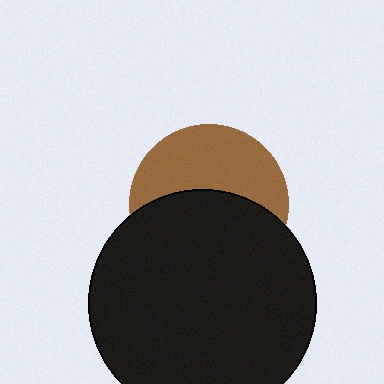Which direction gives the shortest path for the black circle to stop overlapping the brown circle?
Moving down gives the shortest separation.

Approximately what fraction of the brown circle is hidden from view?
Roughly 54% of the brown circle is hidden behind the black circle.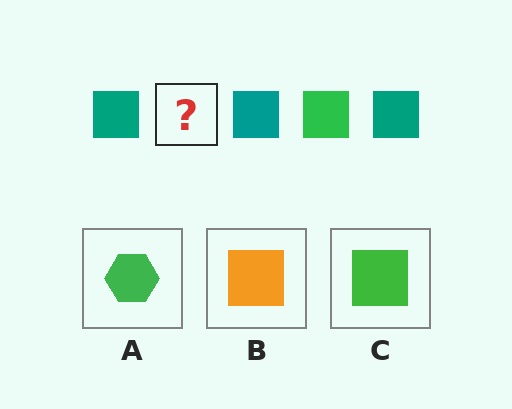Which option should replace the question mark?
Option C.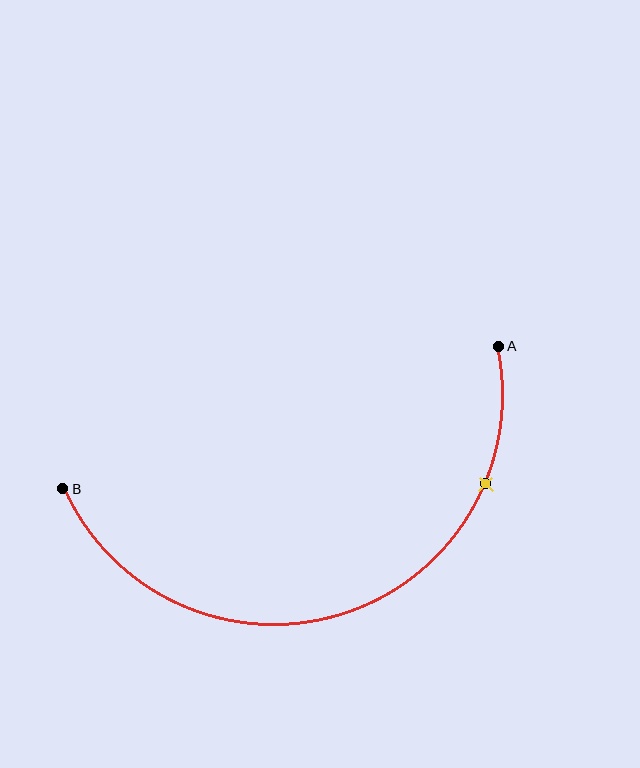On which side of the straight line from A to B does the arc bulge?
The arc bulges below the straight line connecting A and B.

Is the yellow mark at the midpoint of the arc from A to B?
No. The yellow mark lies on the arc but is closer to endpoint A. The arc midpoint would be at the point on the curve equidistant along the arc from both A and B.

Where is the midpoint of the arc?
The arc midpoint is the point on the curve farthest from the straight line joining A and B. It sits below that line.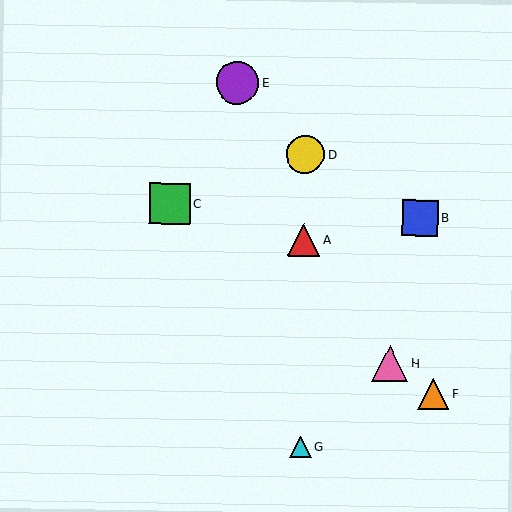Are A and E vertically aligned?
No, A is at x≈304 and E is at x≈237.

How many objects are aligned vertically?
3 objects (A, D, G) are aligned vertically.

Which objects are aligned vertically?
Objects A, D, G are aligned vertically.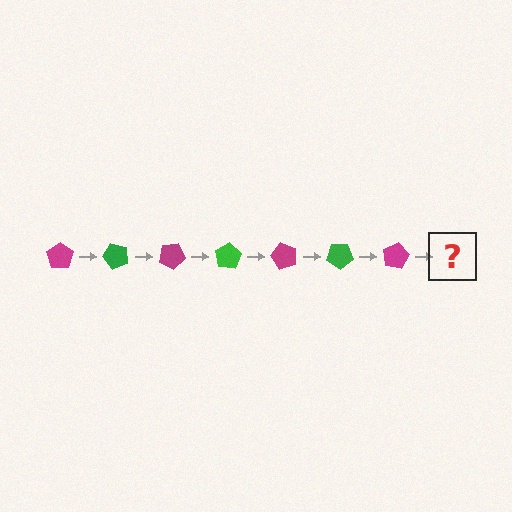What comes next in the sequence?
The next element should be a green pentagon, rotated 350 degrees from the start.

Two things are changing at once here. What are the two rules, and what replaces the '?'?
The two rules are that it rotates 50 degrees each step and the color cycles through magenta and green. The '?' should be a green pentagon, rotated 350 degrees from the start.